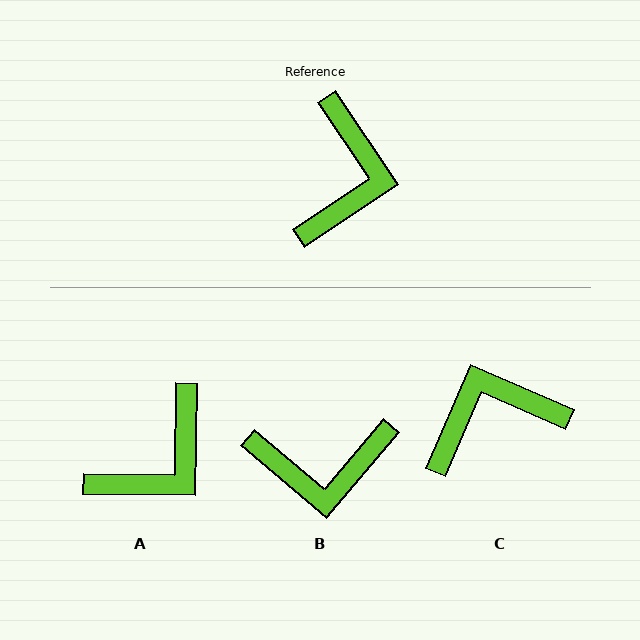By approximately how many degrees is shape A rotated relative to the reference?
Approximately 34 degrees clockwise.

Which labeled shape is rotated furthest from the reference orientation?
C, about 123 degrees away.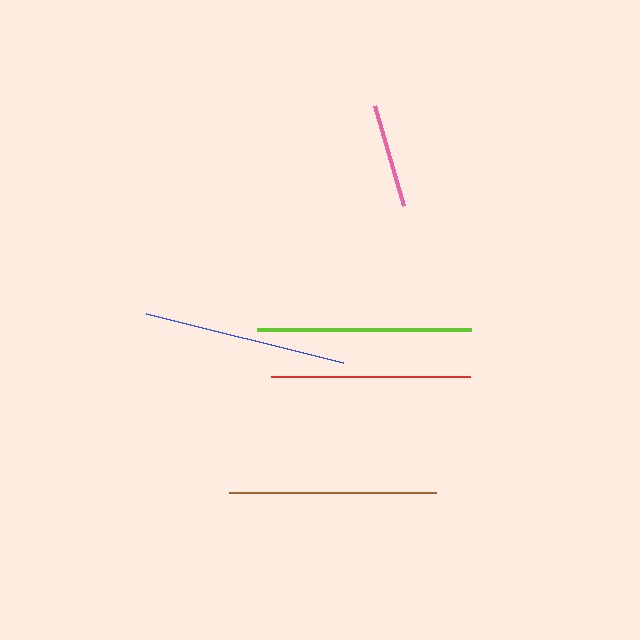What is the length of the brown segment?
The brown segment is approximately 207 pixels long.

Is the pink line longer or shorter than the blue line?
The blue line is longer than the pink line.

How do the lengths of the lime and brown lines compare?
The lime and brown lines are approximately the same length.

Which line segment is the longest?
The lime line is the longest at approximately 215 pixels.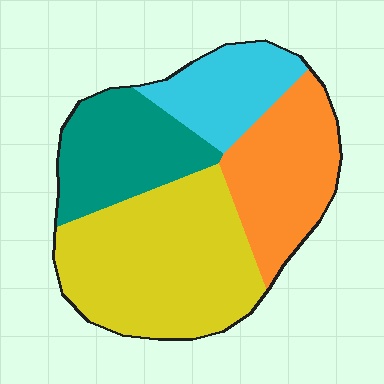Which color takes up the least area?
Cyan, at roughly 15%.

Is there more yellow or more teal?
Yellow.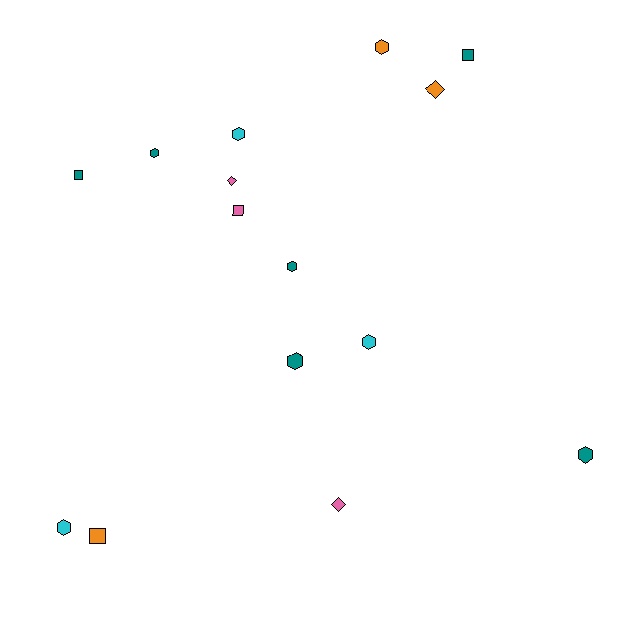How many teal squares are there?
There are 2 teal squares.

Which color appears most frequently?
Teal, with 6 objects.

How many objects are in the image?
There are 15 objects.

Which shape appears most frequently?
Hexagon, with 8 objects.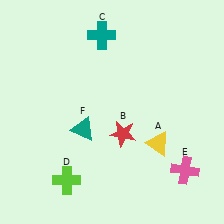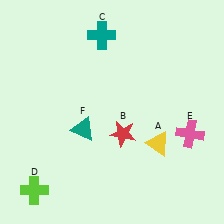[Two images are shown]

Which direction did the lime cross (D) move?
The lime cross (D) moved left.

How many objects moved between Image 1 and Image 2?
2 objects moved between the two images.